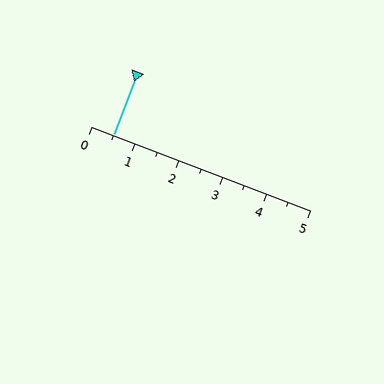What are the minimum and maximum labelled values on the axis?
The axis runs from 0 to 5.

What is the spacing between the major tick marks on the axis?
The major ticks are spaced 1 apart.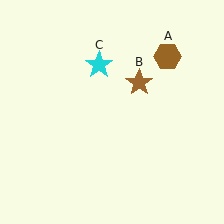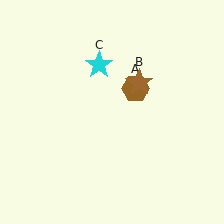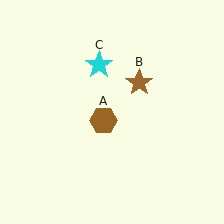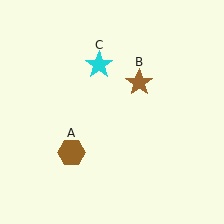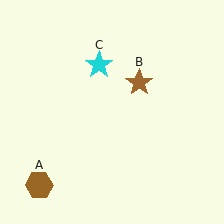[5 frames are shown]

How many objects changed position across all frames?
1 object changed position: brown hexagon (object A).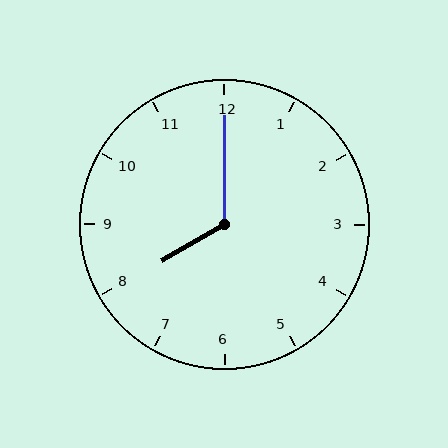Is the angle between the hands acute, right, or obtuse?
It is obtuse.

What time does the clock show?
8:00.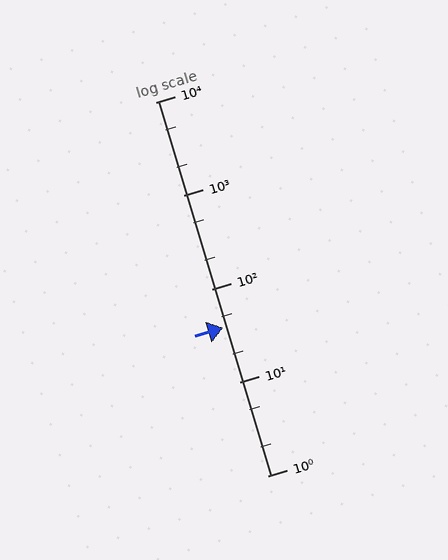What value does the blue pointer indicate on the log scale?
The pointer indicates approximately 38.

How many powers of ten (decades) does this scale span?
The scale spans 4 decades, from 1 to 10000.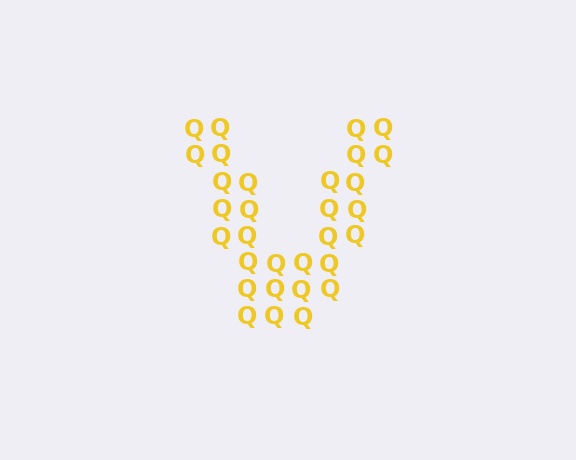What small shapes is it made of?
It is made of small letter Q's.